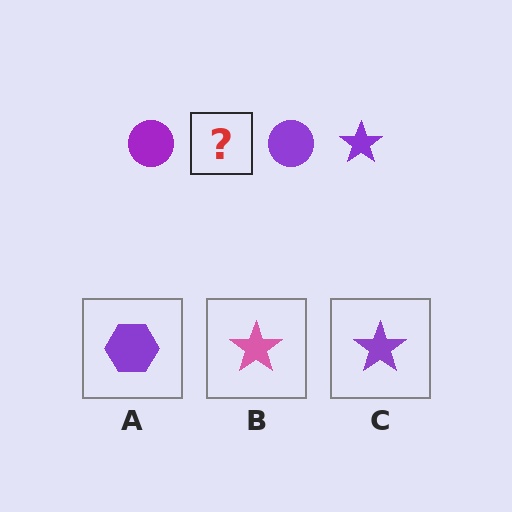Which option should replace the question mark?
Option C.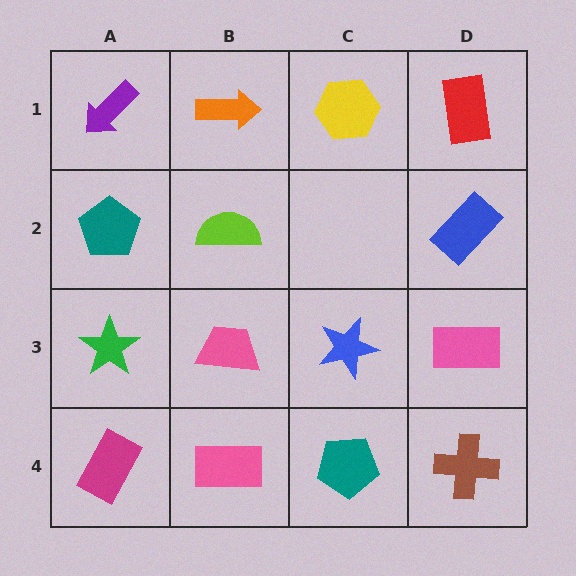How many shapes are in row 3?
4 shapes.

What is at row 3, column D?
A pink rectangle.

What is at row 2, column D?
A blue rectangle.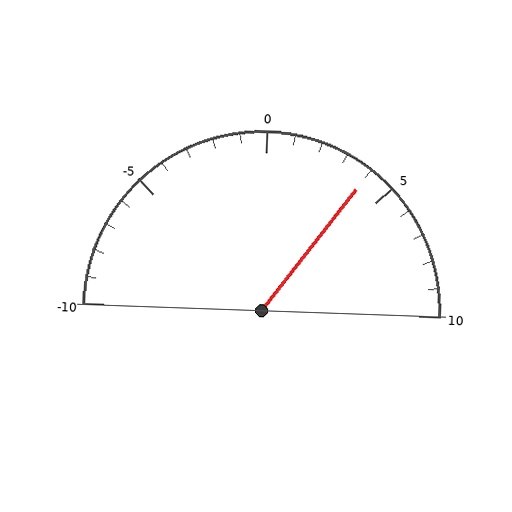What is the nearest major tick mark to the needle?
The nearest major tick mark is 5.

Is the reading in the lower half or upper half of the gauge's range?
The reading is in the upper half of the range (-10 to 10).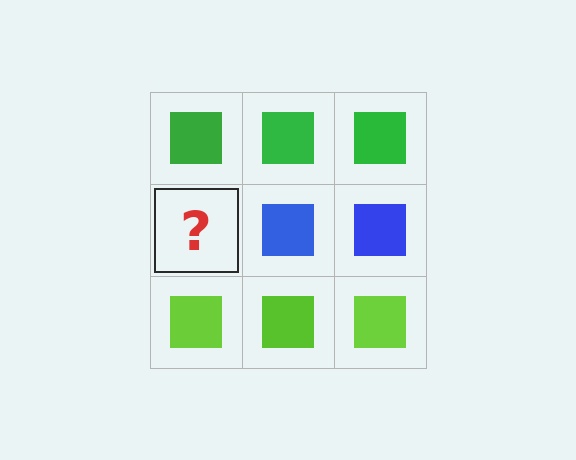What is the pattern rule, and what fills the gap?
The rule is that each row has a consistent color. The gap should be filled with a blue square.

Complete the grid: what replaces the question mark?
The question mark should be replaced with a blue square.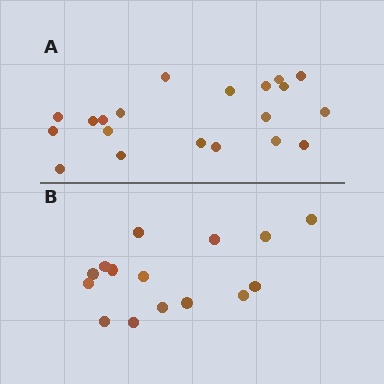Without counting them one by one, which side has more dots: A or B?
Region A (the top region) has more dots.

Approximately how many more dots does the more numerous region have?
Region A has about 5 more dots than region B.